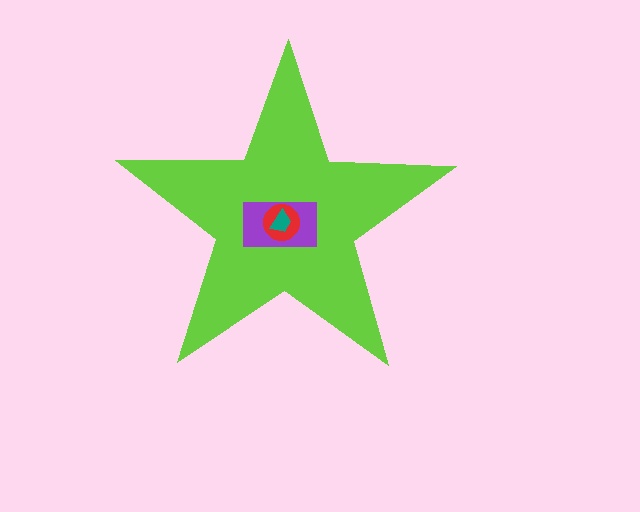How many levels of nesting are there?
4.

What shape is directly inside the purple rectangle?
The red circle.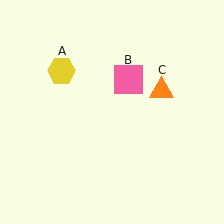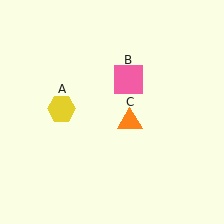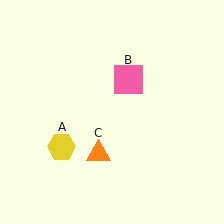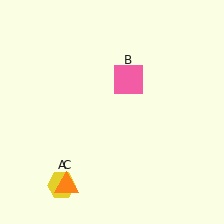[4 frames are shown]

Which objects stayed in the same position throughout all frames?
Pink square (object B) remained stationary.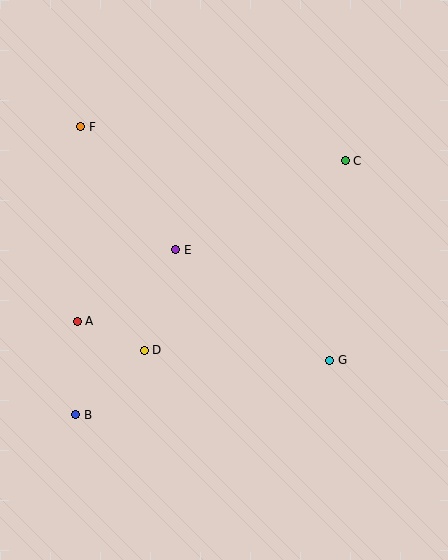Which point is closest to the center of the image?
Point E at (176, 250) is closest to the center.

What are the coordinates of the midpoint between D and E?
The midpoint between D and E is at (160, 300).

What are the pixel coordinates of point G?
Point G is at (330, 360).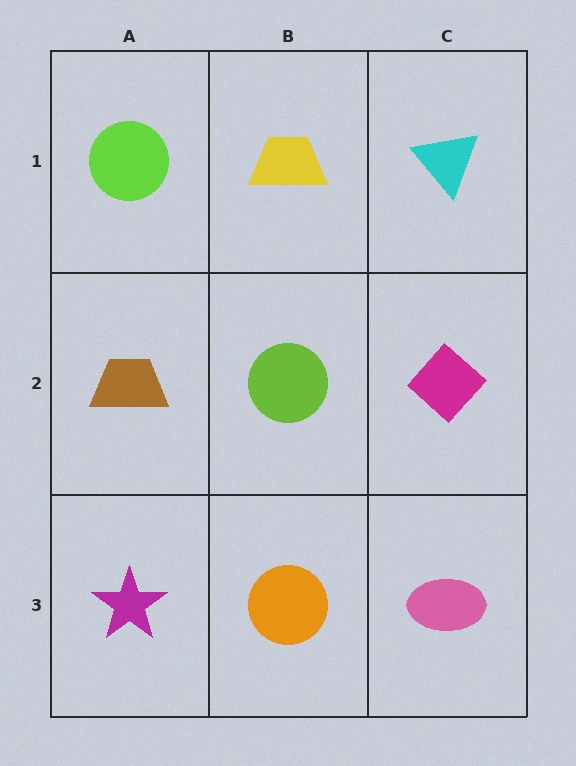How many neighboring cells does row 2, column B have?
4.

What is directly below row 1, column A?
A brown trapezoid.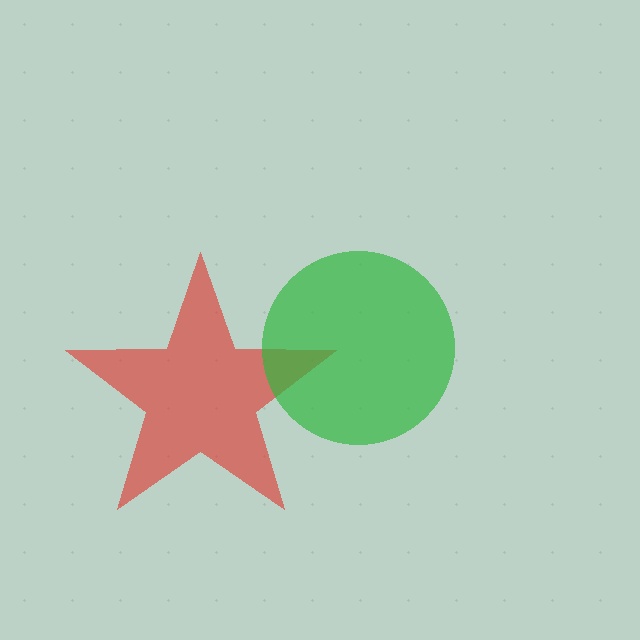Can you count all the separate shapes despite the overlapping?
Yes, there are 2 separate shapes.